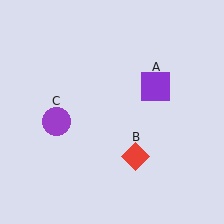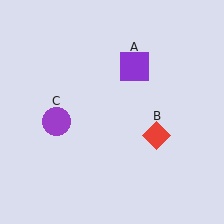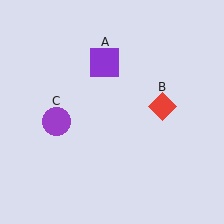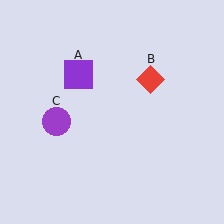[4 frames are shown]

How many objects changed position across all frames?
2 objects changed position: purple square (object A), red diamond (object B).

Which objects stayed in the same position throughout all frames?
Purple circle (object C) remained stationary.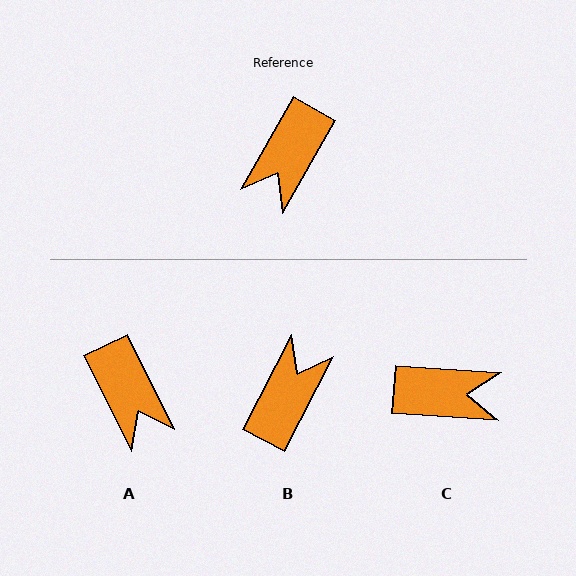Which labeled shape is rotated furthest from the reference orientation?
B, about 177 degrees away.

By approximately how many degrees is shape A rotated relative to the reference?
Approximately 56 degrees counter-clockwise.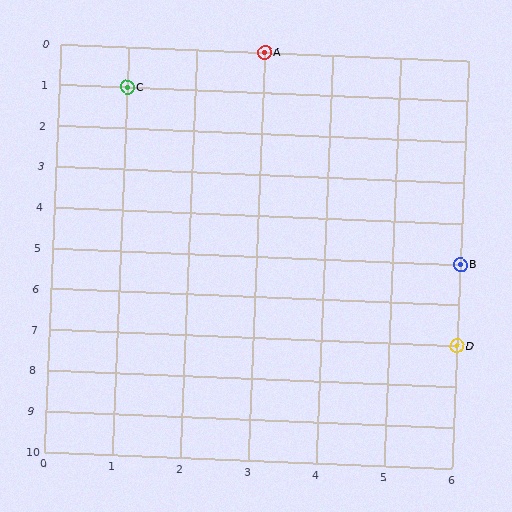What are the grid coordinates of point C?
Point C is at grid coordinates (1, 1).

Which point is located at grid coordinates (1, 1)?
Point C is at (1, 1).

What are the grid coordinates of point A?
Point A is at grid coordinates (3, 0).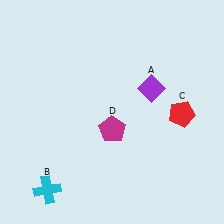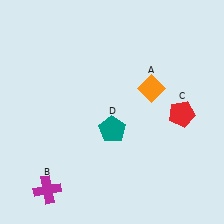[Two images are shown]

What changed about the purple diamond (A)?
In Image 1, A is purple. In Image 2, it changed to orange.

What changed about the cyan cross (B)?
In Image 1, B is cyan. In Image 2, it changed to magenta.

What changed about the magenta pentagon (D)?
In Image 1, D is magenta. In Image 2, it changed to teal.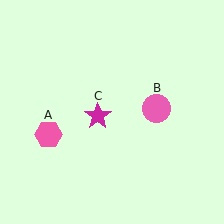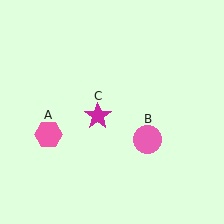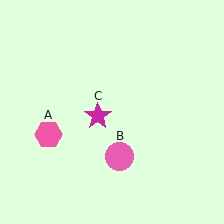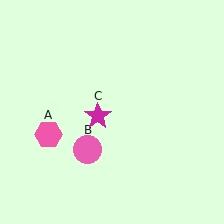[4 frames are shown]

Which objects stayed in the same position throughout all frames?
Pink hexagon (object A) and magenta star (object C) remained stationary.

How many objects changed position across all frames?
1 object changed position: pink circle (object B).